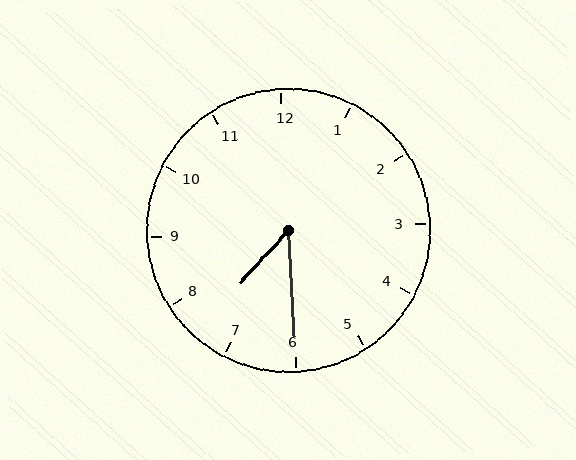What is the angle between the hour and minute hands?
Approximately 45 degrees.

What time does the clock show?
7:30.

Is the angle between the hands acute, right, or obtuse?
It is acute.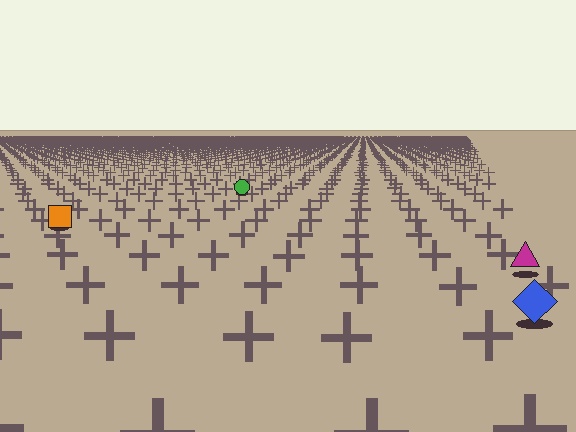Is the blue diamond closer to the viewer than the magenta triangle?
Yes. The blue diamond is closer — you can tell from the texture gradient: the ground texture is coarser near it.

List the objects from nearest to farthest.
From nearest to farthest: the blue diamond, the magenta triangle, the orange square, the green circle.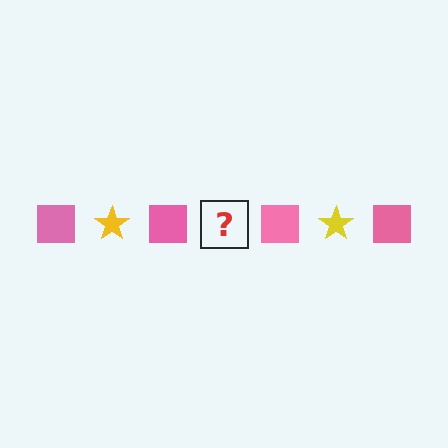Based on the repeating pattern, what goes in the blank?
The blank should be a yellow star.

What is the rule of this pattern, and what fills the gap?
The rule is that the pattern alternates between pink square and yellow star. The gap should be filled with a yellow star.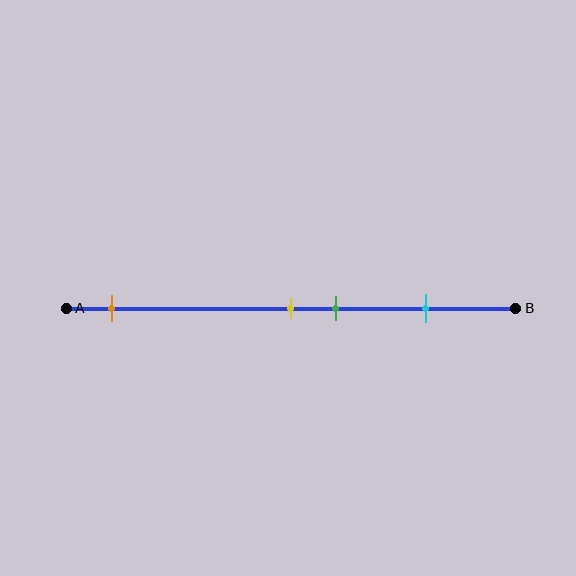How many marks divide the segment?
There are 4 marks dividing the segment.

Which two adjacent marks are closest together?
The yellow and green marks are the closest adjacent pair.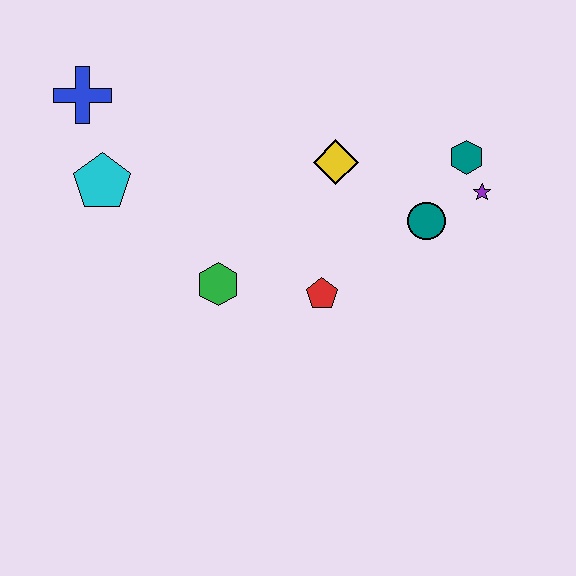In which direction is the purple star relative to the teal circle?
The purple star is to the right of the teal circle.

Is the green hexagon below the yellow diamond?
Yes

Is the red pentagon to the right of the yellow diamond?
No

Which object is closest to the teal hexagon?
The purple star is closest to the teal hexagon.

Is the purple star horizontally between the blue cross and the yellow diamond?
No